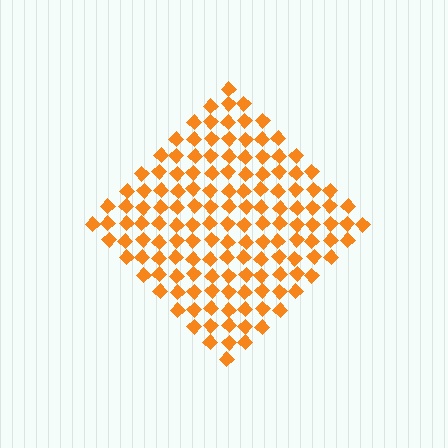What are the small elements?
The small elements are diamonds.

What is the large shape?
The large shape is a diamond.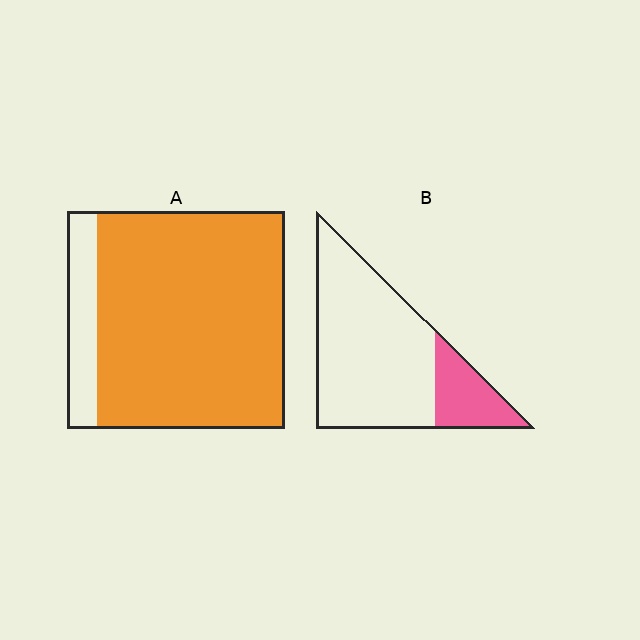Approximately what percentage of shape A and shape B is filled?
A is approximately 85% and B is approximately 20%.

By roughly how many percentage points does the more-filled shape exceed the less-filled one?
By roughly 65 percentage points (A over B).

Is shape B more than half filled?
No.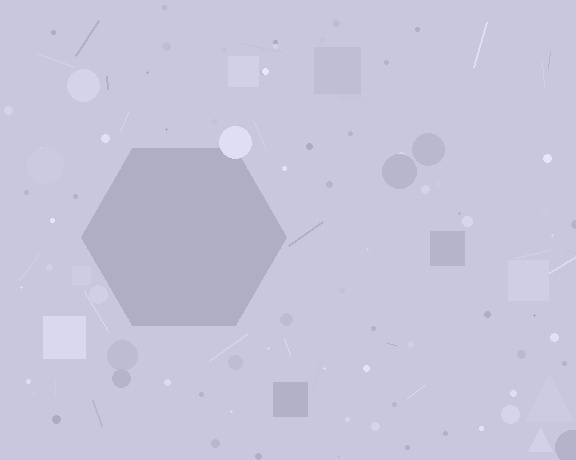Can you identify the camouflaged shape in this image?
The camouflaged shape is a hexagon.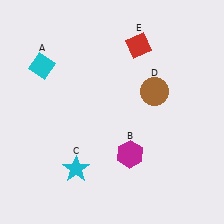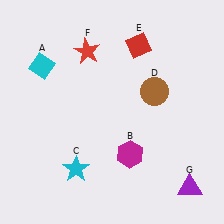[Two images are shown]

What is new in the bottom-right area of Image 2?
A purple triangle (G) was added in the bottom-right area of Image 2.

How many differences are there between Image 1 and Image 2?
There are 2 differences between the two images.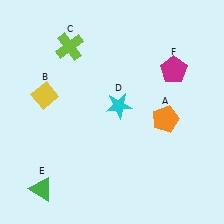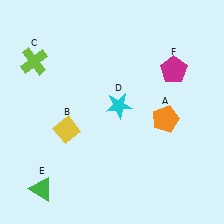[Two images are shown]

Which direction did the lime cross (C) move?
The lime cross (C) moved left.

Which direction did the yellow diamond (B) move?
The yellow diamond (B) moved down.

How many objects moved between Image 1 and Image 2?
2 objects moved between the two images.